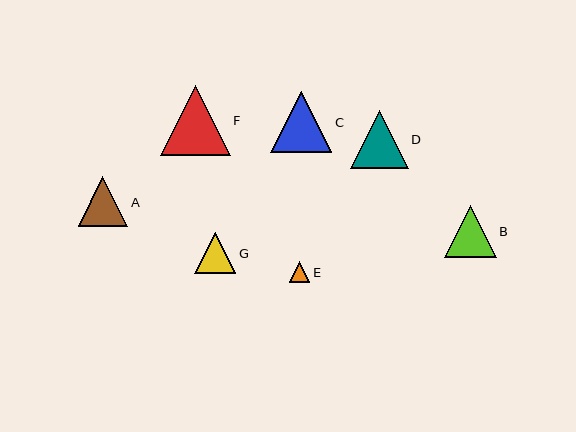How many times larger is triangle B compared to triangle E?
Triangle B is approximately 2.6 times the size of triangle E.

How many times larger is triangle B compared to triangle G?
Triangle B is approximately 1.2 times the size of triangle G.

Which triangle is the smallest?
Triangle E is the smallest with a size of approximately 20 pixels.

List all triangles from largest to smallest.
From largest to smallest: F, C, D, B, A, G, E.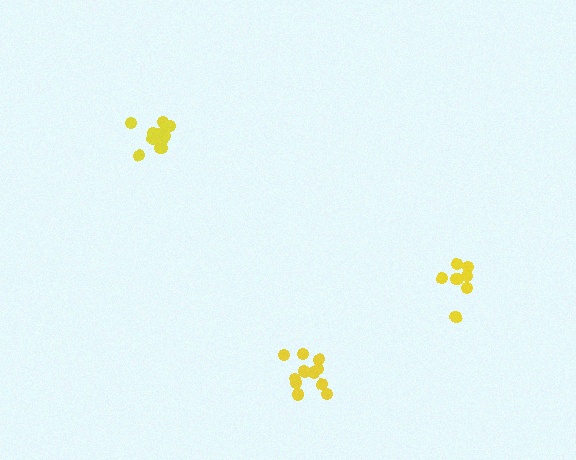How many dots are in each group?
Group 1: 12 dots, Group 2: 12 dots, Group 3: 8 dots (32 total).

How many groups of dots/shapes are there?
There are 3 groups.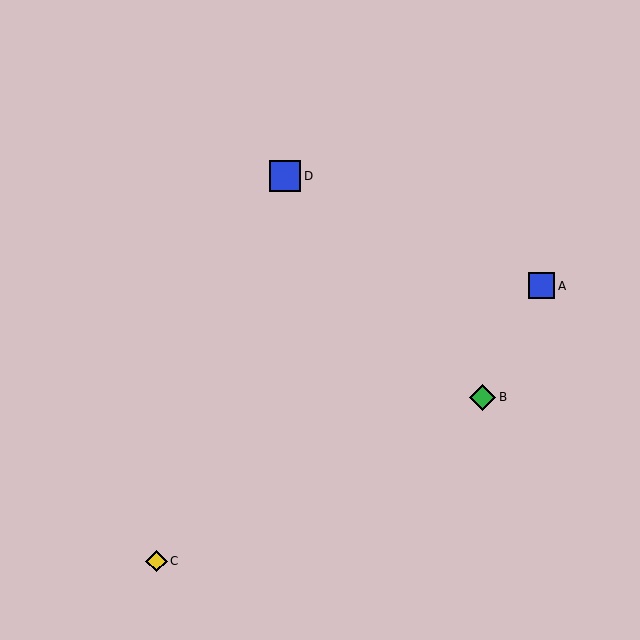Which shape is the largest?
The blue square (labeled D) is the largest.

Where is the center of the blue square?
The center of the blue square is at (542, 286).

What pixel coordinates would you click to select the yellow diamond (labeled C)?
Click at (156, 561) to select the yellow diamond C.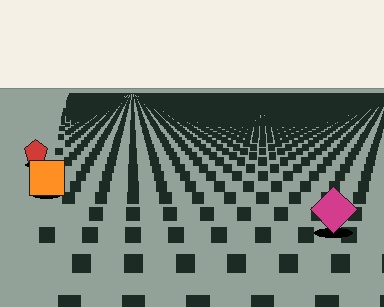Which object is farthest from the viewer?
The red pentagon is farthest from the viewer. It appears smaller and the ground texture around it is denser.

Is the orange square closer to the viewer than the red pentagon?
Yes. The orange square is closer — you can tell from the texture gradient: the ground texture is coarser near it.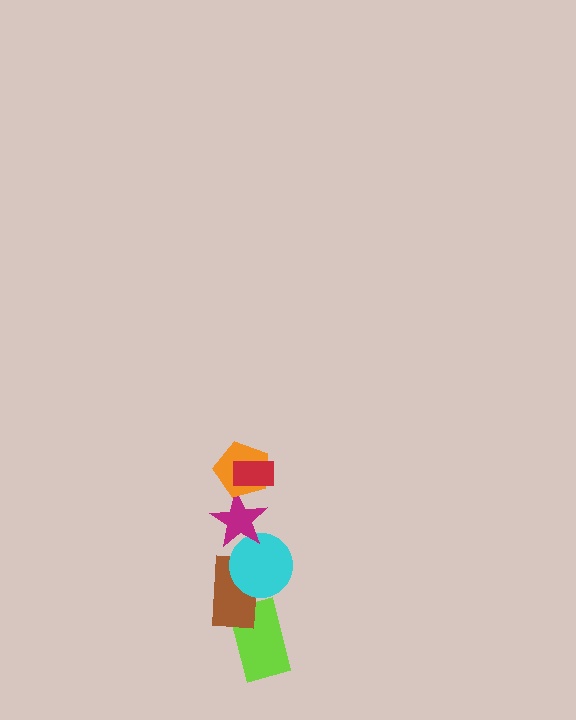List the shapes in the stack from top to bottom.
From top to bottom: the red rectangle, the orange pentagon, the magenta star, the cyan circle, the brown rectangle, the lime rectangle.